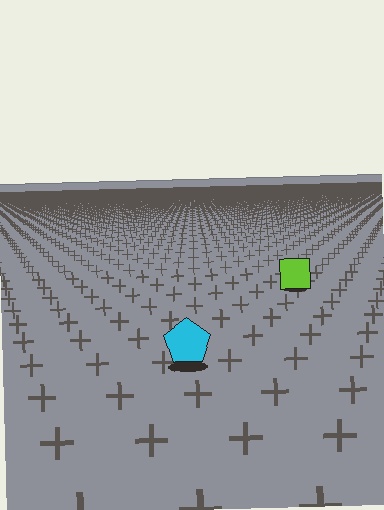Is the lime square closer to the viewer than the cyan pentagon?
No. The cyan pentagon is closer — you can tell from the texture gradient: the ground texture is coarser near it.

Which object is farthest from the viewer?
The lime square is farthest from the viewer. It appears smaller and the ground texture around it is denser.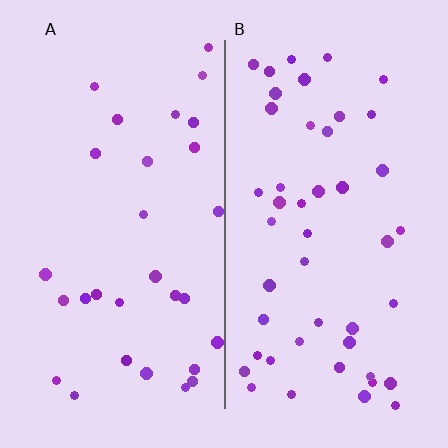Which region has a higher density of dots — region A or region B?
B (the right).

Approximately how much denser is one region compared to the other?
Approximately 1.6× — region B over region A.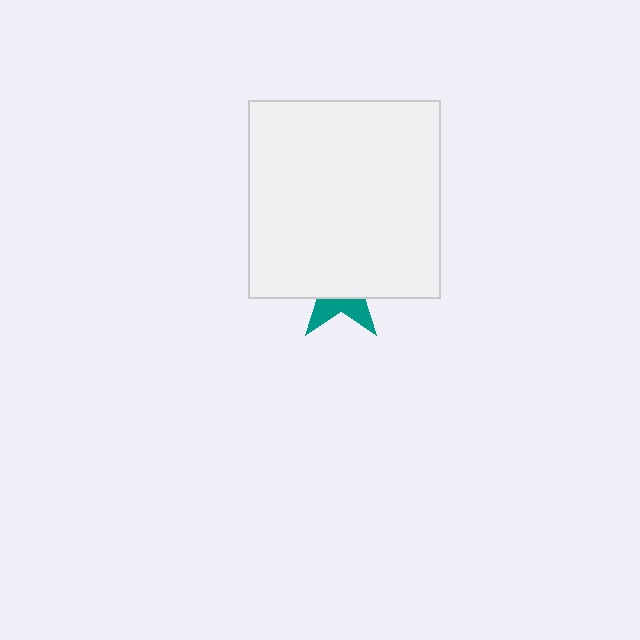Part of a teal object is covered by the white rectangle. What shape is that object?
It is a star.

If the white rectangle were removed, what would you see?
You would see the complete teal star.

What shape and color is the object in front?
The object in front is a white rectangle.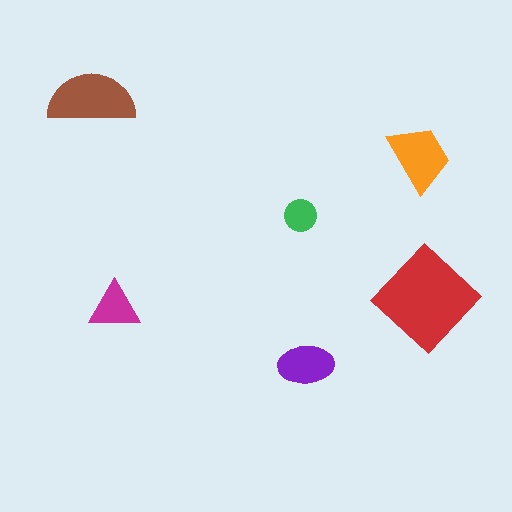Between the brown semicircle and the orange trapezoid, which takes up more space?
The brown semicircle.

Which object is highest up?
The brown semicircle is topmost.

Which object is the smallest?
The green circle.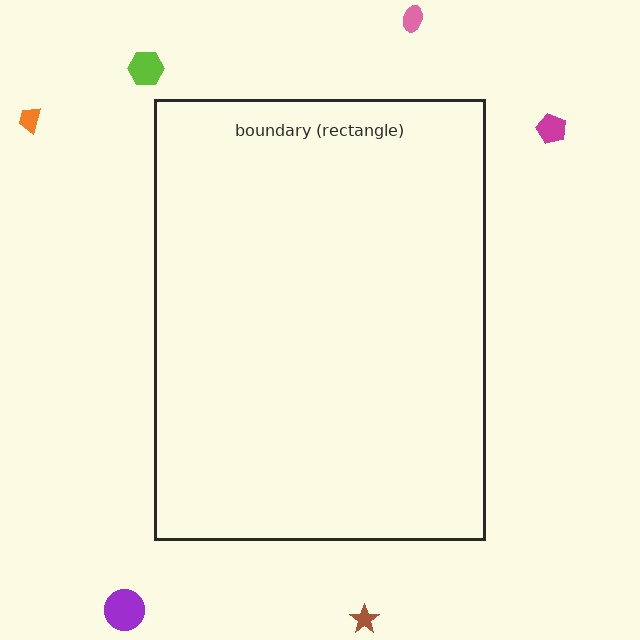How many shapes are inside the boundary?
0 inside, 6 outside.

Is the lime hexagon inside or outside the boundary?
Outside.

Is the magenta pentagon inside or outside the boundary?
Outside.